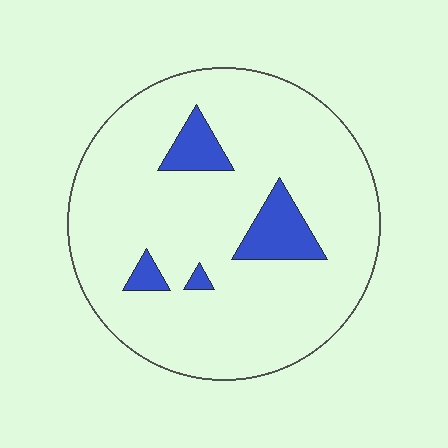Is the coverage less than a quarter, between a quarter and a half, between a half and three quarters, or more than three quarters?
Less than a quarter.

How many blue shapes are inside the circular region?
4.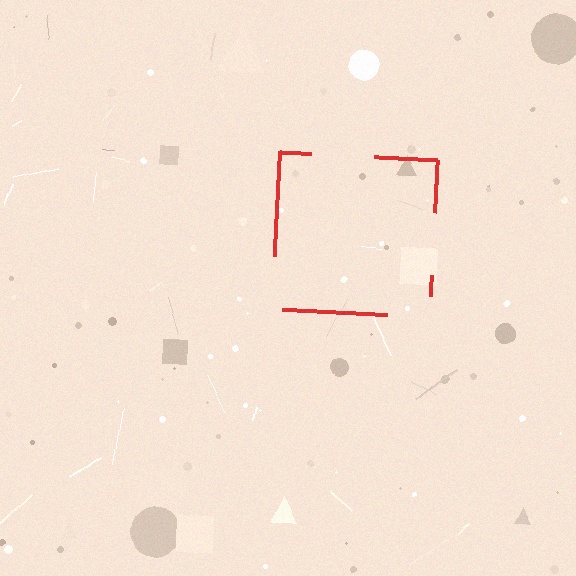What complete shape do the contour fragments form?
The contour fragments form a square.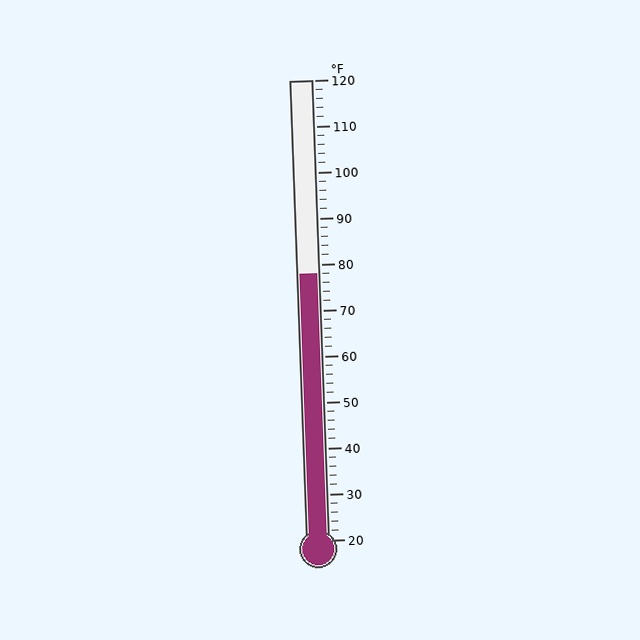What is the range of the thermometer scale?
The thermometer scale ranges from 20°F to 120°F.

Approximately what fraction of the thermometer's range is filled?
The thermometer is filled to approximately 60% of its range.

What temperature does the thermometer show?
The thermometer shows approximately 78°F.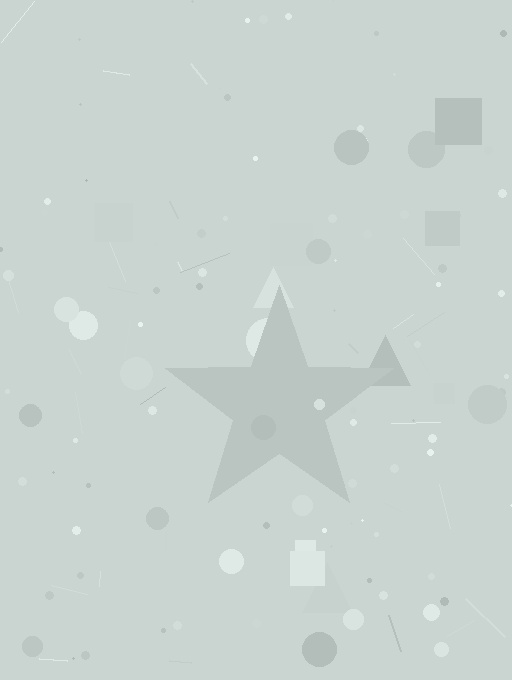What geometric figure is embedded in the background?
A star is embedded in the background.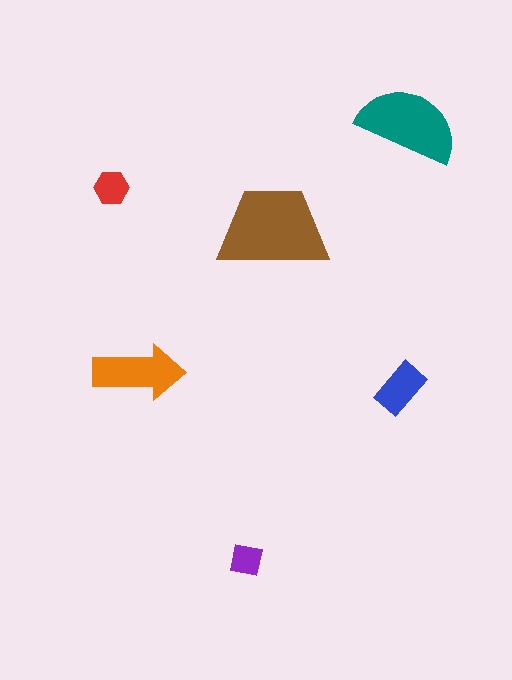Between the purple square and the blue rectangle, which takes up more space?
The blue rectangle.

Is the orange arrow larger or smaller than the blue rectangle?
Larger.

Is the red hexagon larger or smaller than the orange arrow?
Smaller.